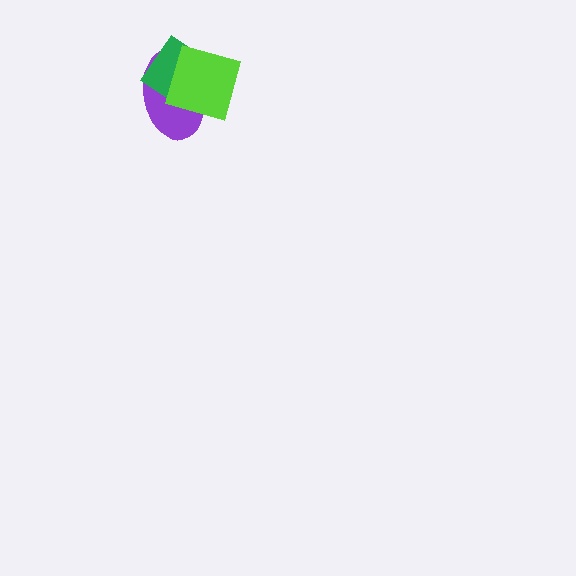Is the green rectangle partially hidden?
Yes, it is partially covered by another shape.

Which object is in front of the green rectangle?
The lime diamond is in front of the green rectangle.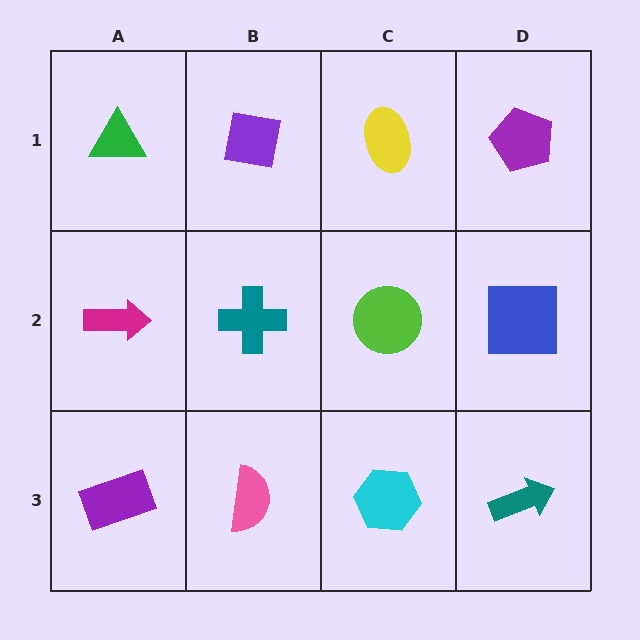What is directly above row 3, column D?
A blue square.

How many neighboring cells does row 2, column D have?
3.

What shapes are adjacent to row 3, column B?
A teal cross (row 2, column B), a purple rectangle (row 3, column A), a cyan hexagon (row 3, column C).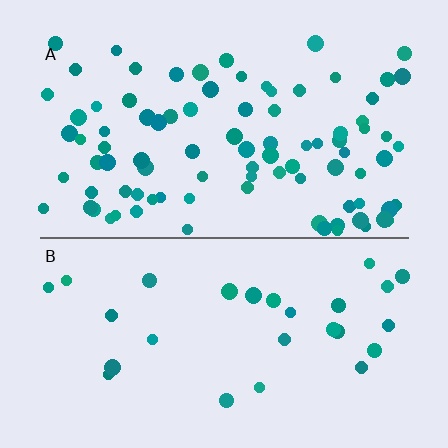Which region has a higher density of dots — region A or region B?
A (the top).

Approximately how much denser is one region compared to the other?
Approximately 3.2× — region A over region B.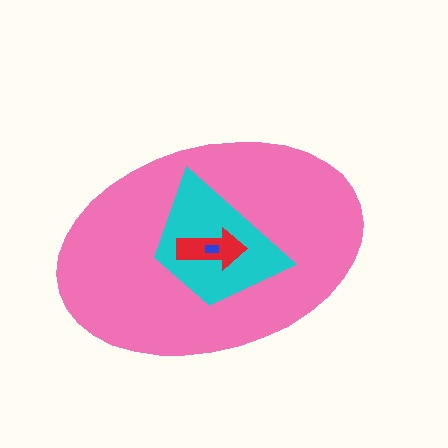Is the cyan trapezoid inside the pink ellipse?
Yes.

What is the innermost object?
The blue rectangle.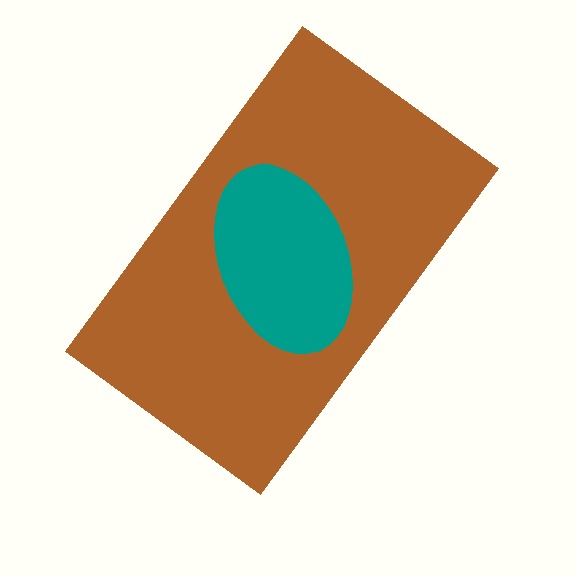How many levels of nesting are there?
2.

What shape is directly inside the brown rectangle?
The teal ellipse.